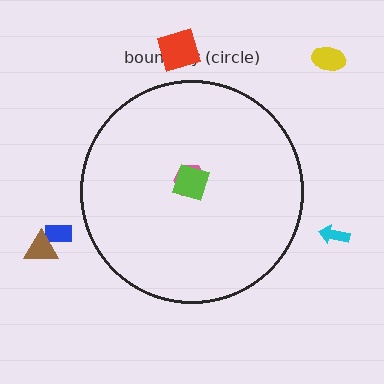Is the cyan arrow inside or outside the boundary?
Outside.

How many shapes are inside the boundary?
2 inside, 5 outside.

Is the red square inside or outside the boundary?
Outside.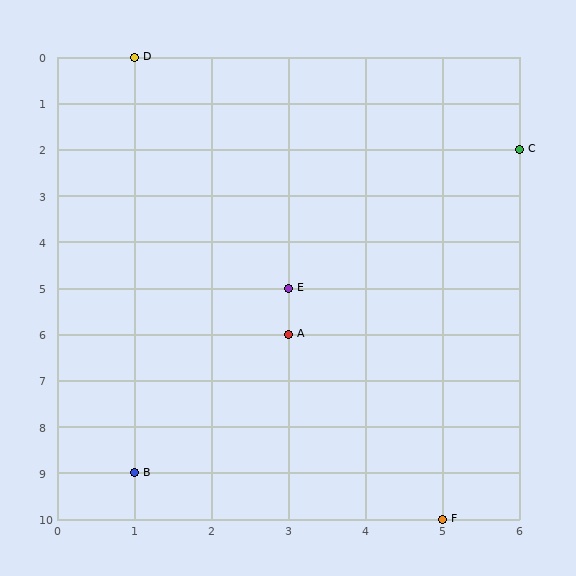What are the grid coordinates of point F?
Point F is at grid coordinates (5, 10).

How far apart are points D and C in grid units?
Points D and C are 5 columns and 2 rows apart (about 5.4 grid units diagonally).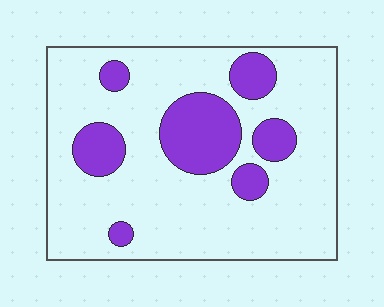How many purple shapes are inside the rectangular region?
7.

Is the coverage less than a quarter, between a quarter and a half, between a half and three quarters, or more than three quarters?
Less than a quarter.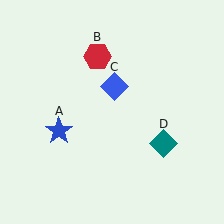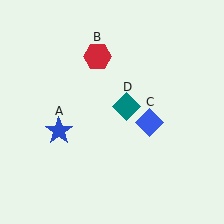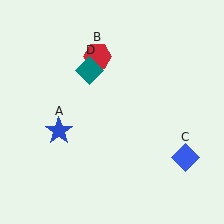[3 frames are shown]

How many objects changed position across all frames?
2 objects changed position: blue diamond (object C), teal diamond (object D).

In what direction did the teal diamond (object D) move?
The teal diamond (object D) moved up and to the left.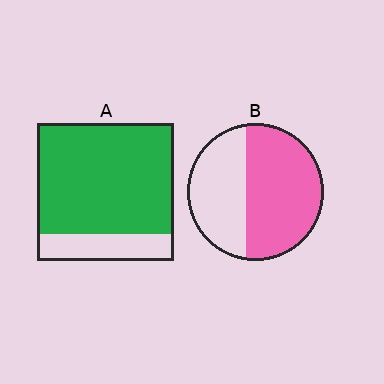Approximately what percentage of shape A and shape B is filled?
A is approximately 80% and B is approximately 60%.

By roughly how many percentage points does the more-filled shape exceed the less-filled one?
By roughly 20 percentage points (A over B).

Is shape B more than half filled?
Yes.